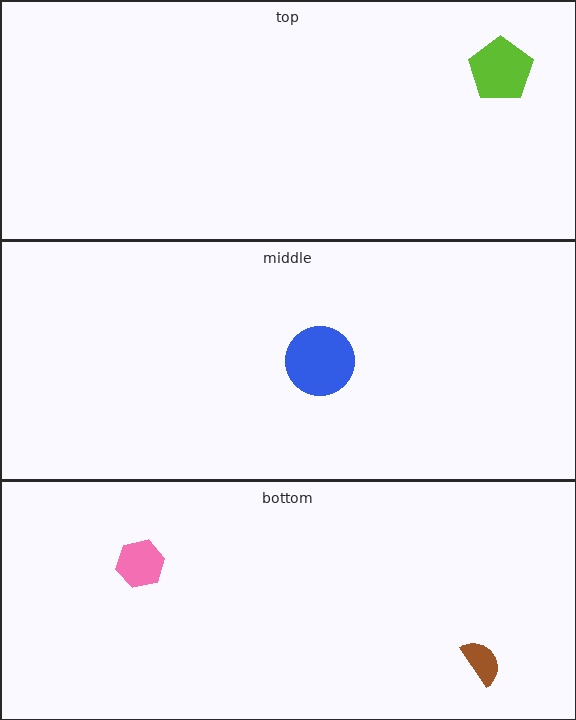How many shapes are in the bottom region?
2.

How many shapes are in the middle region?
1.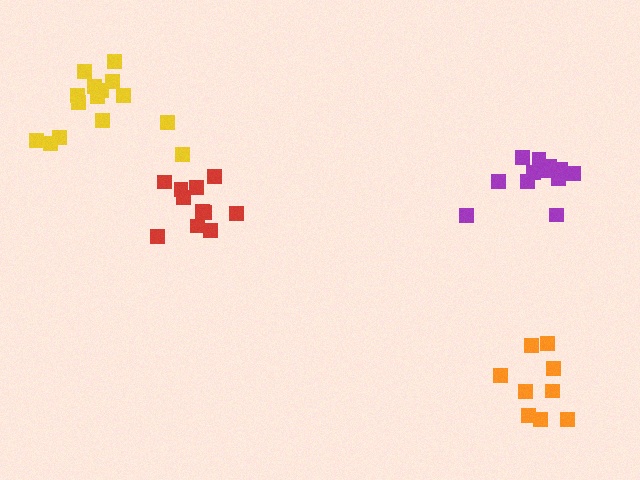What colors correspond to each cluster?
The clusters are colored: red, purple, yellow, orange.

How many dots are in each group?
Group 1: 11 dots, Group 2: 12 dots, Group 3: 15 dots, Group 4: 9 dots (47 total).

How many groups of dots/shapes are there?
There are 4 groups.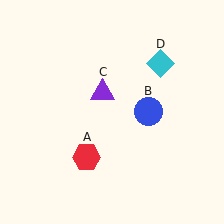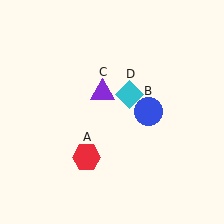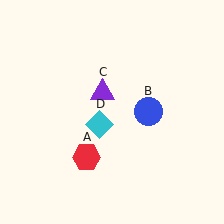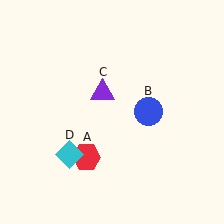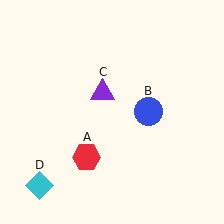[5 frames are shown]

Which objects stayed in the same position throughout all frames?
Red hexagon (object A) and blue circle (object B) and purple triangle (object C) remained stationary.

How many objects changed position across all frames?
1 object changed position: cyan diamond (object D).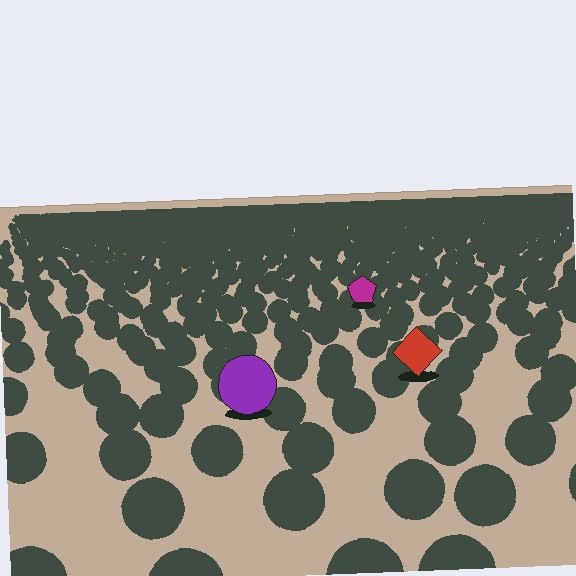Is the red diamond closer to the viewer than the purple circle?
No. The purple circle is closer — you can tell from the texture gradient: the ground texture is coarser near it.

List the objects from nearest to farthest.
From nearest to farthest: the purple circle, the red diamond, the magenta pentagon.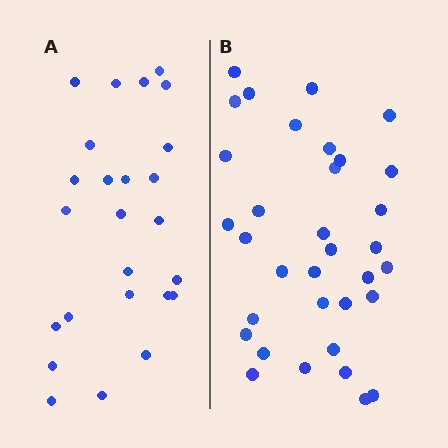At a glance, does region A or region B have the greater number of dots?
Region B (the right region) has more dots.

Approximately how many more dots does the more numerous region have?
Region B has roughly 8 or so more dots than region A.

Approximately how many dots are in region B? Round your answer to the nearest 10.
About 30 dots. (The exact count is 34, which rounds to 30.)